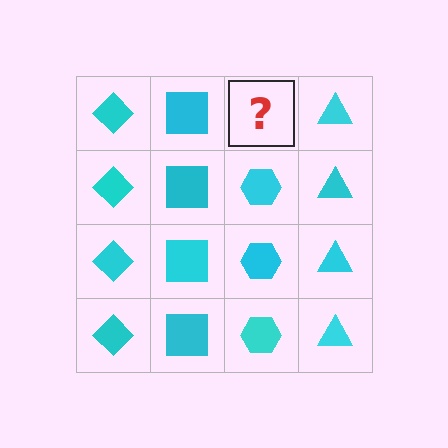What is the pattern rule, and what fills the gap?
The rule is that each column has a consistent shape. The gap should be filled with a cyan hexagon.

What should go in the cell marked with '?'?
The missing cell should contain a cyan hexagon.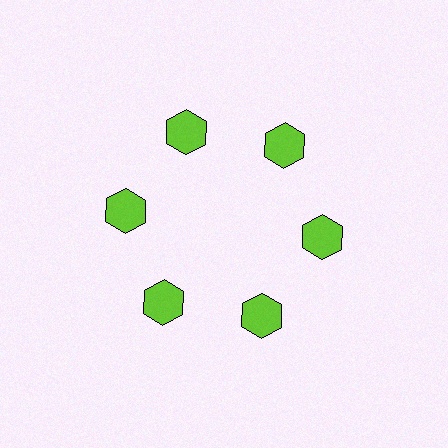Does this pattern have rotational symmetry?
Yes, this pattern has 6-fold rotational symmetry. It looks the same after rotating 60 degrees around the center.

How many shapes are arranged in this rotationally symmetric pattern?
There are 6 shapes, arranged in 6 groups of 1.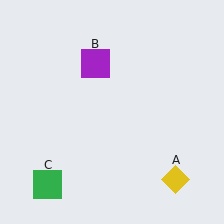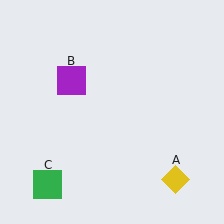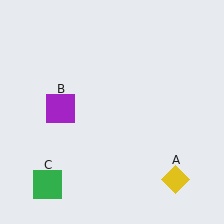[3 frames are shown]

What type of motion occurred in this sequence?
The purple square (object B) rotated counterclockwise around the center of the scene.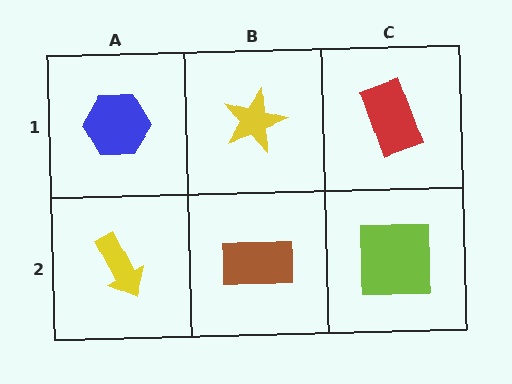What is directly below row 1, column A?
A yellow arrow.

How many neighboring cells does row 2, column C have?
2.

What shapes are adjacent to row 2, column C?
A red rectangle (row 1, column C), a brown rectangle (row 2, column B).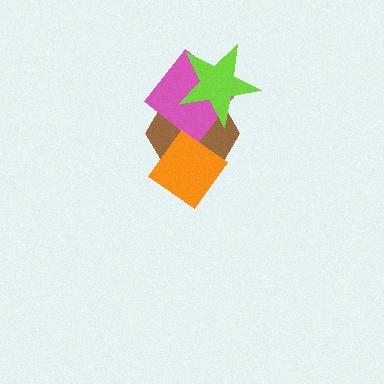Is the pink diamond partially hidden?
Yes, it is partially covered by another shape.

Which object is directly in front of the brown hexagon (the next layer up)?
The pink diamond is directly in front of the brown hexagon.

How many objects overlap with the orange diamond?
2 objects overlap with the orange diamond.